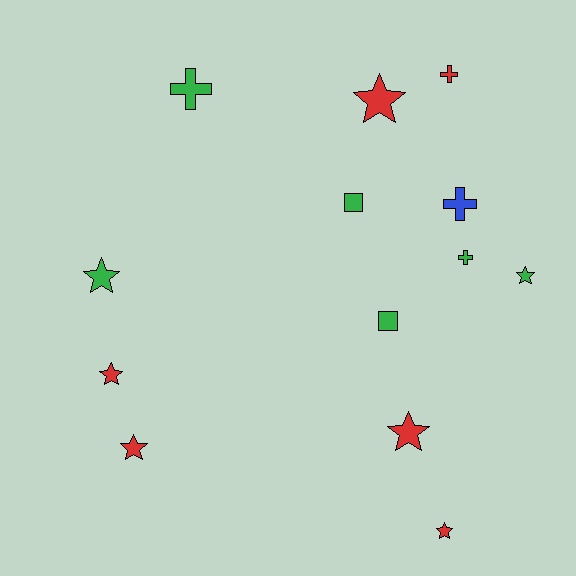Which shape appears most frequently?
Star, with 7 objects.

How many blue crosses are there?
There is 1 blue cross.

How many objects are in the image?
There are 13 objects.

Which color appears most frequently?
Green, with 6 objects.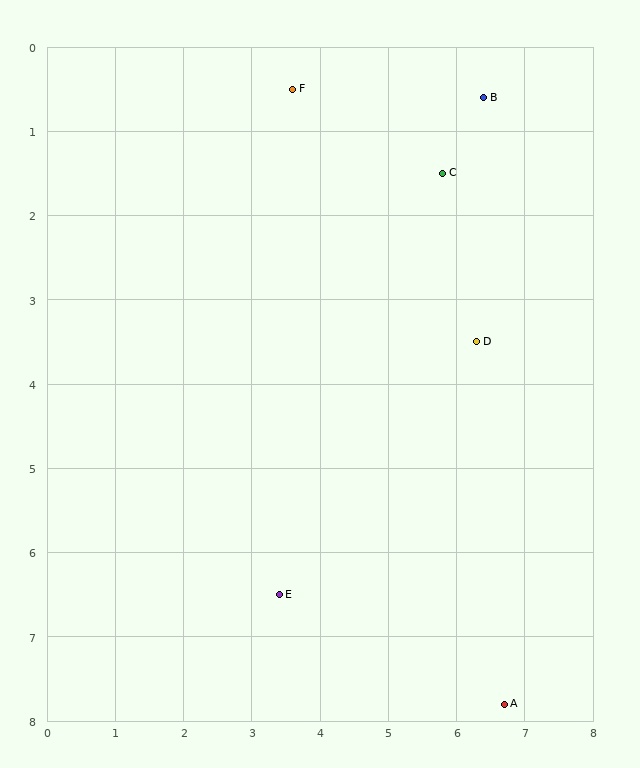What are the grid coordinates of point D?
Point D is at approximately (6.3, 3.5).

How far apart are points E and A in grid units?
Points E and A are about 3.5 grid units apart.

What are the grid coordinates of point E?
Point E is at approximately (3.4, 6.5).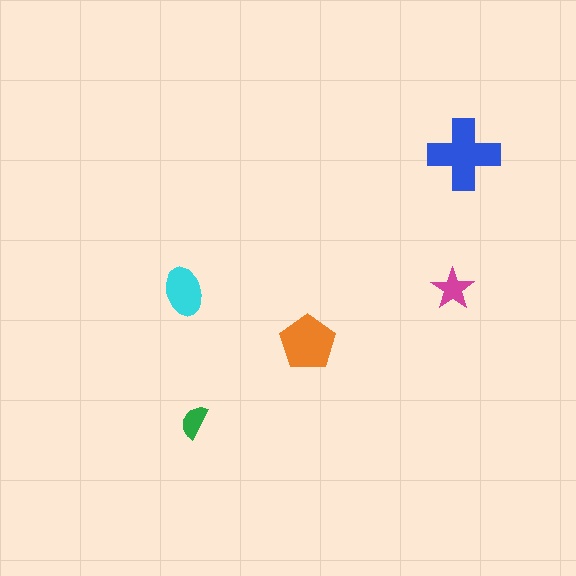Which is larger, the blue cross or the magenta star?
The blue cross.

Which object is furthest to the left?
The cyan ellipse is leftmost.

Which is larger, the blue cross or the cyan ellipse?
The blue cross.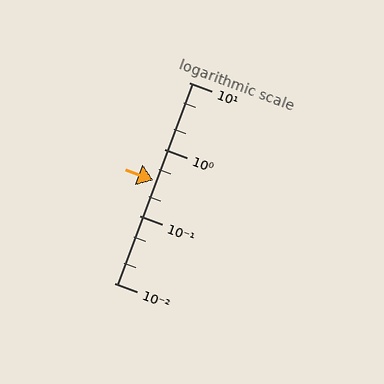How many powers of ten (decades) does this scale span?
The scale spans 3 decades, from 0.01 to 10.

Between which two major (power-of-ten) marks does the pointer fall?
The pointer is between 0.1 and 1.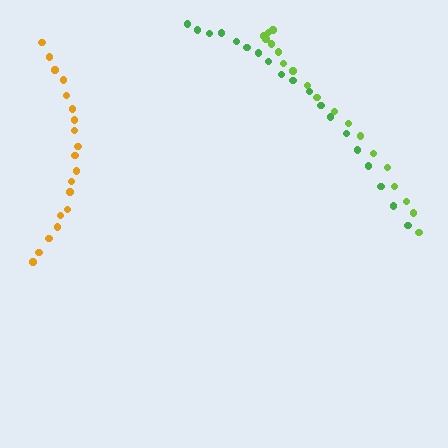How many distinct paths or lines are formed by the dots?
There are 3 distinct paths.